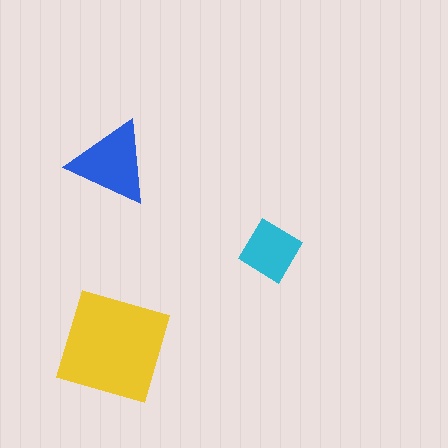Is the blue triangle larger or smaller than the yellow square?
Smaller.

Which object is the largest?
The yellow square.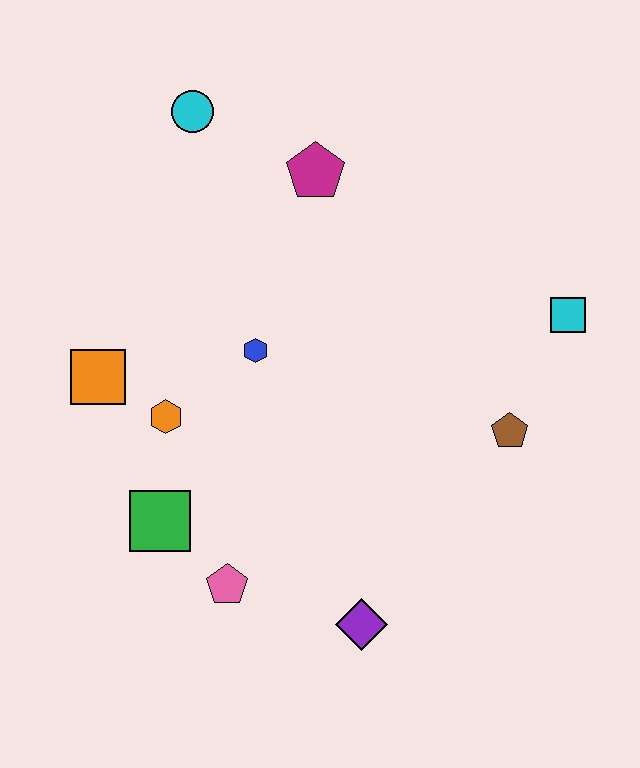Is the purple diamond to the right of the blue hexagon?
Yes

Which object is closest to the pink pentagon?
The green square is closest to the pink pentagon.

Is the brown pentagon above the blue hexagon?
No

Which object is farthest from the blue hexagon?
The cyan square is farthest from the blue hexagon.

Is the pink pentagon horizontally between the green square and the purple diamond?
Yes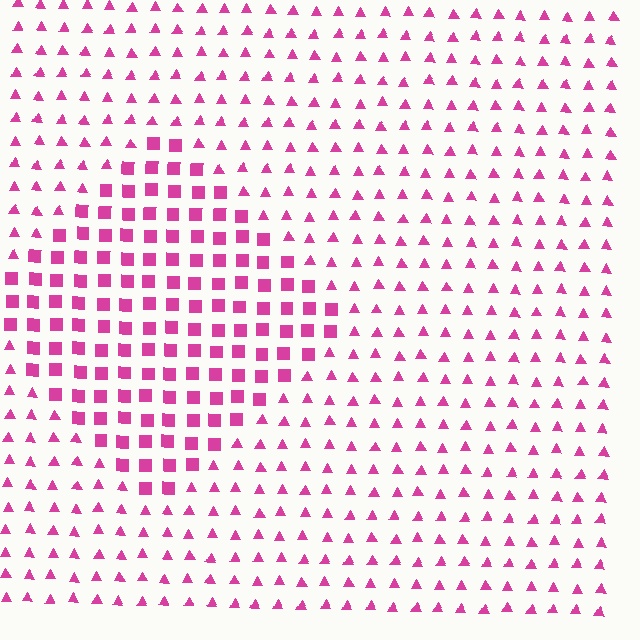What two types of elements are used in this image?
The image uses squares inside the diamond region and triangles outside it.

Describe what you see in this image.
The image is filled with small magenta elements arranged in a uniform grid. A diamond-shaped region contains squares, while the surrounding area contains triangles. The boundary is defined purely by the change in element shape.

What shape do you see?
I see a diamond.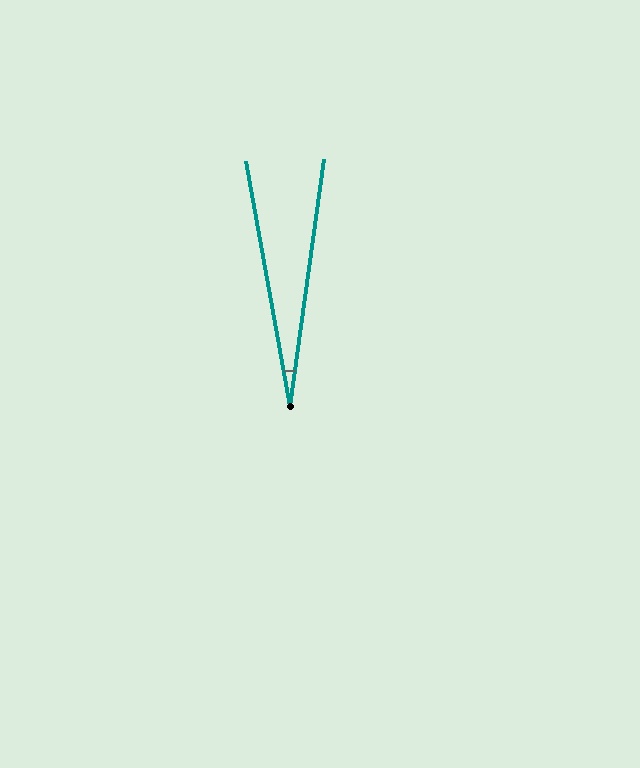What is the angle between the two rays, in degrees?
Approximately 18 degrees.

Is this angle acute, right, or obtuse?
It is acute.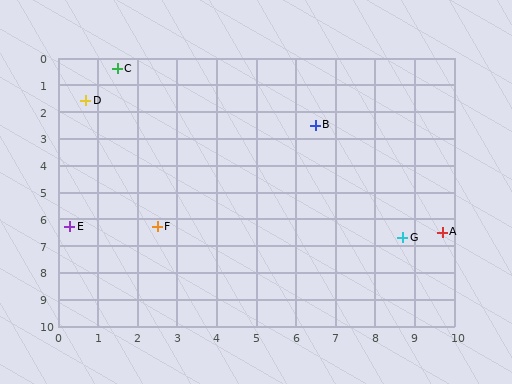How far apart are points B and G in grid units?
Points B and G are about 4.7 grid units apart.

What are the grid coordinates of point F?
Point F is at approximately (2.5, 6.3).